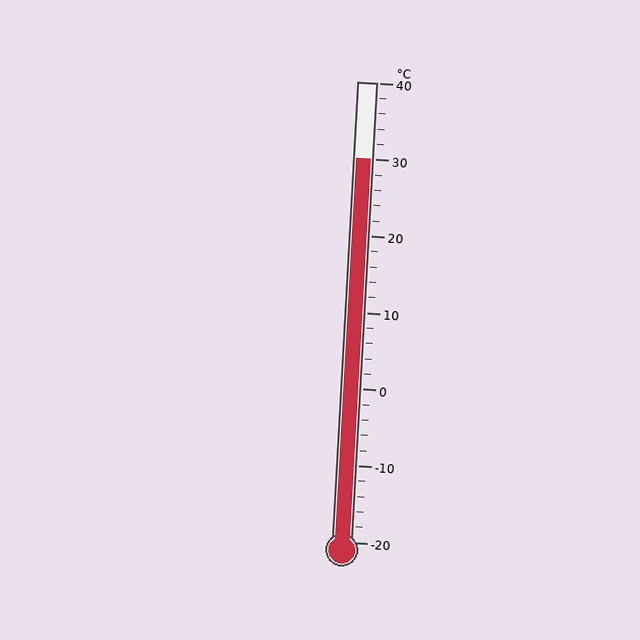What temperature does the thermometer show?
The thermometer shows approximately 30°C.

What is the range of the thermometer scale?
The thermometer scale ranges from -20°C to 40°C.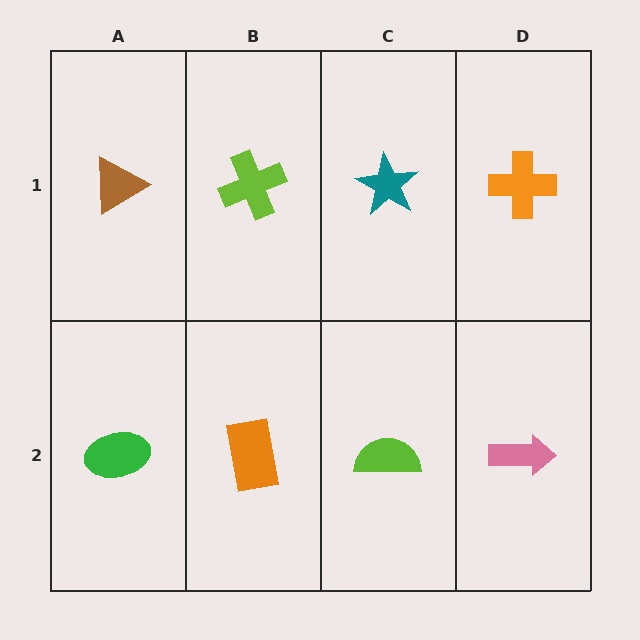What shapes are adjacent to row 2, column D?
An orange cross (row 1, column D), a lime semicircle (row 2, column C).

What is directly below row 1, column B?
An orange rectangle.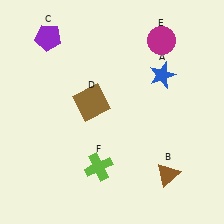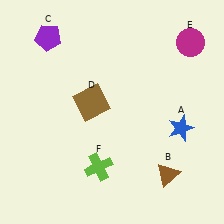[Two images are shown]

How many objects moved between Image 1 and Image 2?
2 objects moved between the two images.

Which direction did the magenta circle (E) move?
The magenta circle (E) moved right.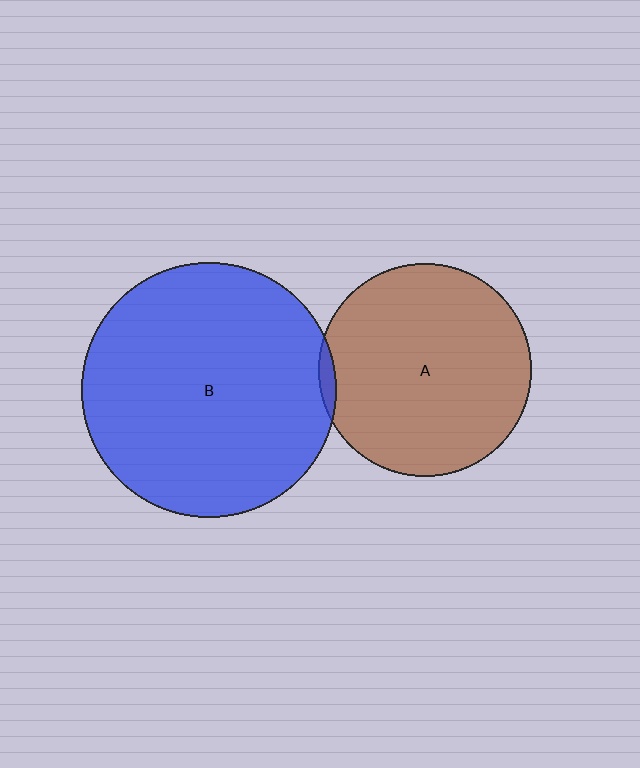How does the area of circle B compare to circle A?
Approximately 1.4 times.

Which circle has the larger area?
Circle B (blue).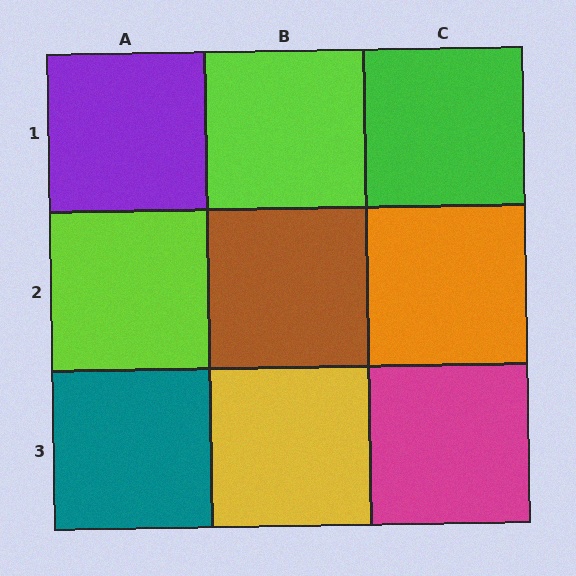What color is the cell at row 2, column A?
Lime.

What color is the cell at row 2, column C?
Orange.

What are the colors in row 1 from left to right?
Purple, lime, green.